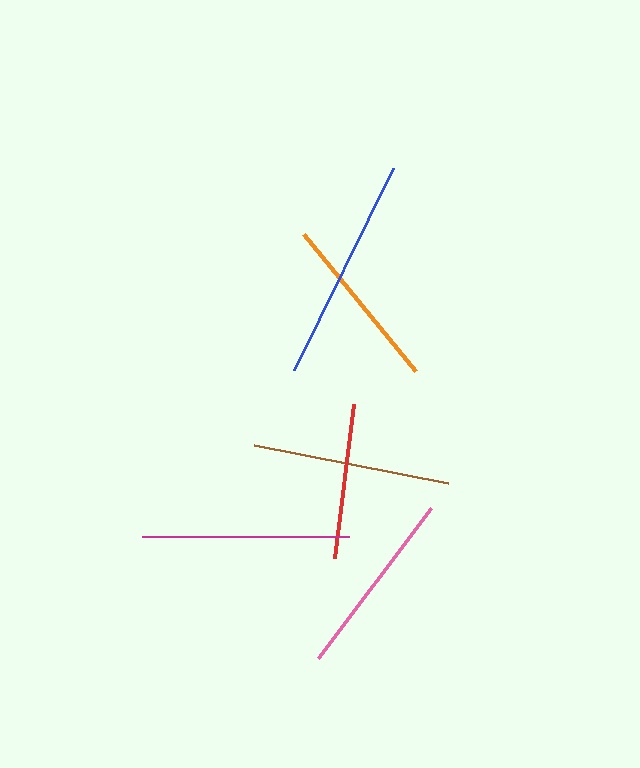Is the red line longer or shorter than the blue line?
The blue line is longer than the red line.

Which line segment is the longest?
The blue line is the longest at approximately 225 pixels.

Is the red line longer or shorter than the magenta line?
The magenta line is longer than the red line.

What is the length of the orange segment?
The orange segment is approximately 177 pixels long.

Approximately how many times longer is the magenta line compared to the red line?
The magenta line is approximately 1.3 times the length of the red line.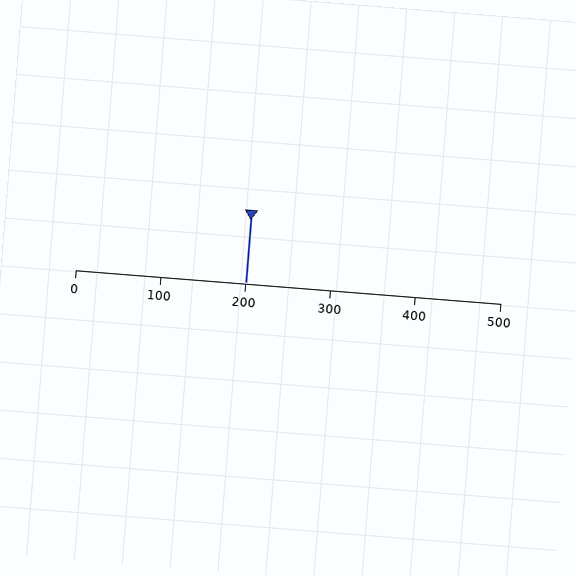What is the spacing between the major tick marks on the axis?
The major ticks are spaced 100 apart.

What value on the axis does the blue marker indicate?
The marker indicates approximately 200.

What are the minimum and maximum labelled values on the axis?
The axis runs from 0 to 500.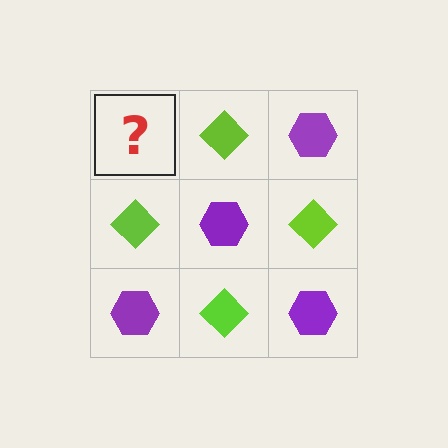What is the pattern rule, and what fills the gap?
The rule is that it alternates purple hexagon and lime diamond in a checkerboard pattern. The gap should be filled with a purple hexagon.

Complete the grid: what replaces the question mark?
The question mark should be replaced with a purple hexagon.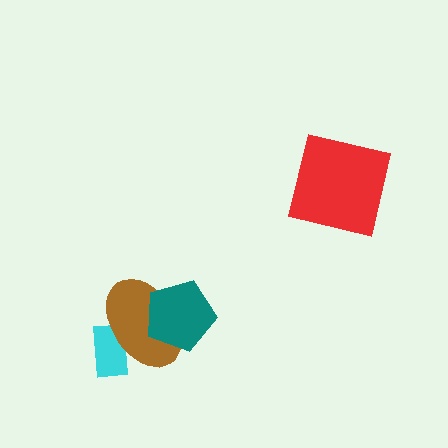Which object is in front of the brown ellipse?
The teal pentagon is in front of the brown ellipse.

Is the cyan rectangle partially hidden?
Yes, it is partially covered by another shape.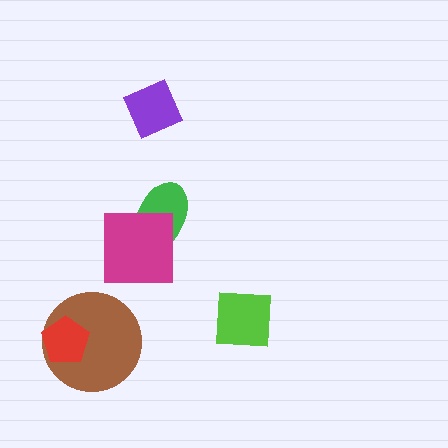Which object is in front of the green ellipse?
The magenta square is in front of the green ellipse.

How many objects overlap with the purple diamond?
0 objects overlap with the purple diamond.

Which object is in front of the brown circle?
The red pentagon is in front of the brown circle.